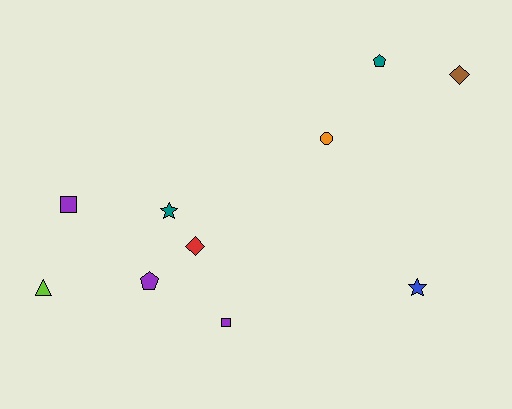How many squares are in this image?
There are 2 squares.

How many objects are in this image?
There are 10 objects.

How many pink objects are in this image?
There are no pink objects.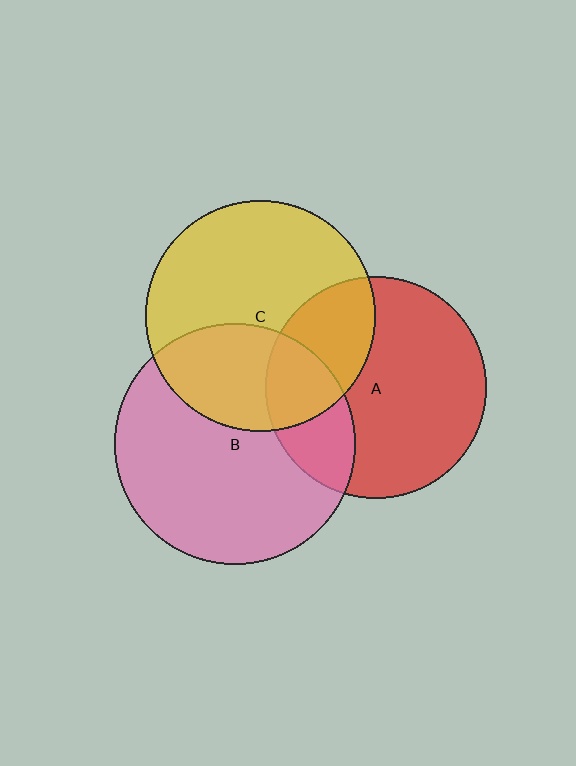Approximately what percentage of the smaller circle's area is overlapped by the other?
Approximately 30%.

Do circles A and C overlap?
Yes.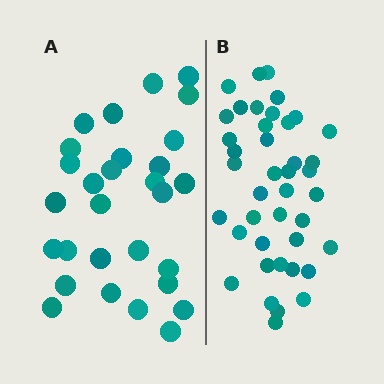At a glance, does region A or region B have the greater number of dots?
Region B (the right region) has more dots.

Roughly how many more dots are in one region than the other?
Region B has roughly 12 or so more dots than region A.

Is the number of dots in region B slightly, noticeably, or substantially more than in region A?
Region B has noticeably more, but not dramatically so. The ratio is roughly 1.4 to 1.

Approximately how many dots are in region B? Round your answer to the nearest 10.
About 40 dots. (The exact count is 41, which rounds to 40.)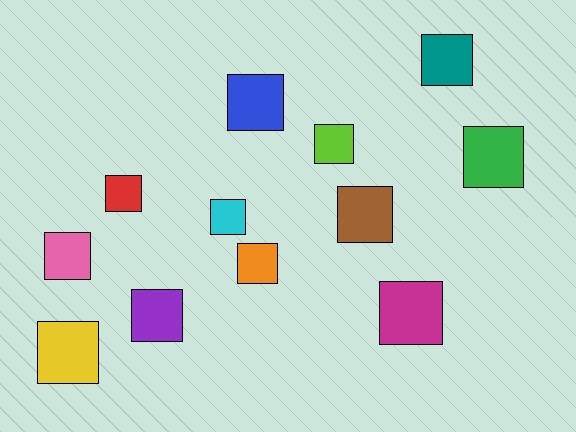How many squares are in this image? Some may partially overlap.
There are 12 squares.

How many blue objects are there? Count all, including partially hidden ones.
There is 1 blue object.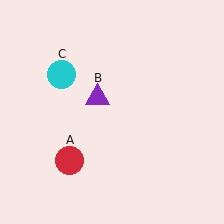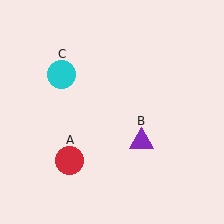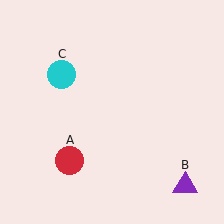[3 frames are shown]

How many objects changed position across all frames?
1 object changed position: purple triangle (object B).